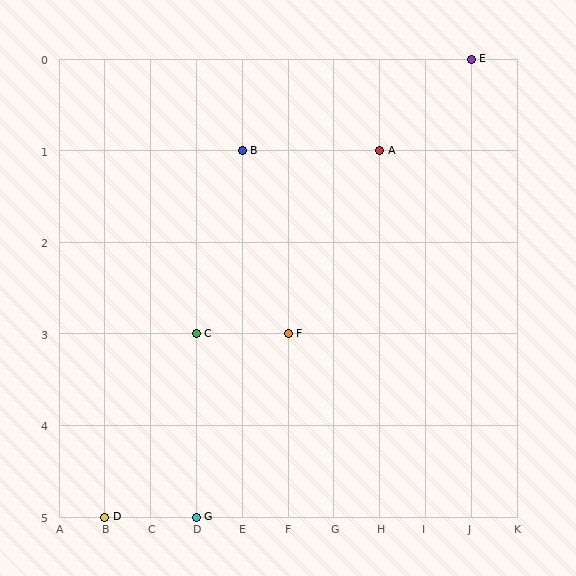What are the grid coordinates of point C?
Point C is at grid coordinates (D, 3).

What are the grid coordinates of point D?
Point D is at grid coordinates (B, 5).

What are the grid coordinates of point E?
Point E is at grid coordinates (J, 0).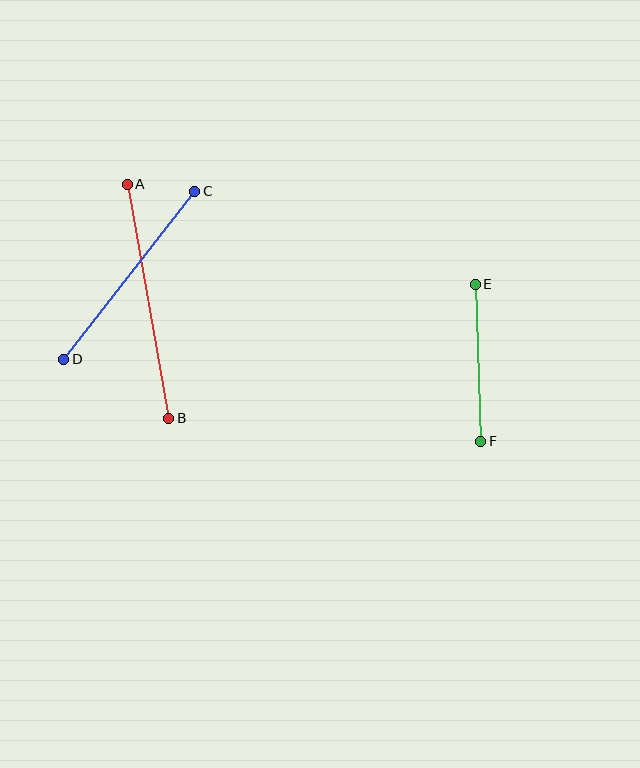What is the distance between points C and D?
The distance is approximately 213 pixels.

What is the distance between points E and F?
The distance is approximately 157 pixels.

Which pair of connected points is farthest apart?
Points A and B are farthest apart.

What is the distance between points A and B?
The distance is approximately 238 pixels.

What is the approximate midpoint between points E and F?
The midpoint is at approximately (478, 363) pixels.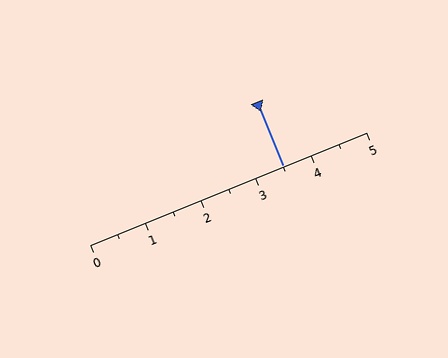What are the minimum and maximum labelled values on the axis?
The axis runs from 0 to 5.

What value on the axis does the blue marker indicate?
The marker indicates approximately 3.5.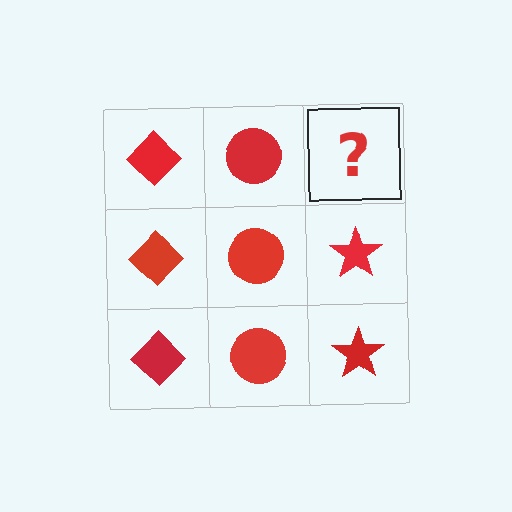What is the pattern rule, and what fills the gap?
The rule is that each column has a consistent shape. The gap should be filled with a red star.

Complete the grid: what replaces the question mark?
The question mark should be replaced with a red star.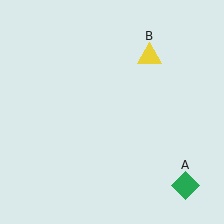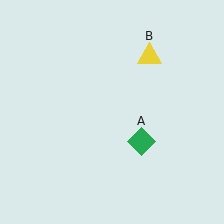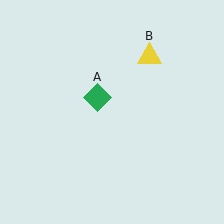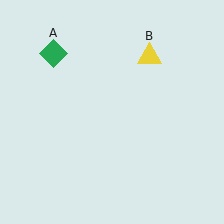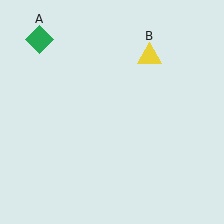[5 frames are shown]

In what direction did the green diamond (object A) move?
The green diamond (object A) moved up and to the left.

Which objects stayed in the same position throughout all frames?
Yellow triangle (object B) remained stationary.